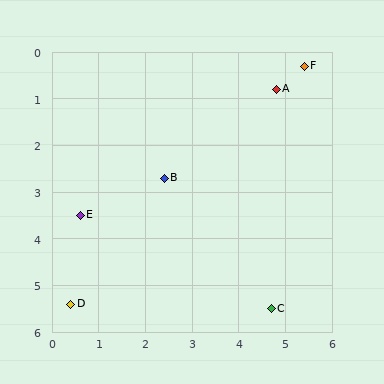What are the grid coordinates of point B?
Point B is at approximately (2.4, 2.7).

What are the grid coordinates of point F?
Point F is at approximately (5.4, 0.3).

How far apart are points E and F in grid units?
Points E and F are about 5.8 grid units apart.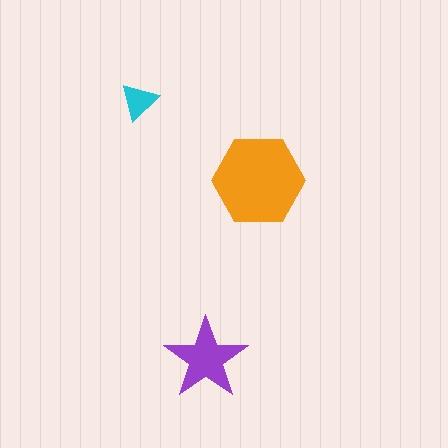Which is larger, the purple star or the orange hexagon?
The orange hexagon.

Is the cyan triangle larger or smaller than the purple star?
Smaller.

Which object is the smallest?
The cyan triangle.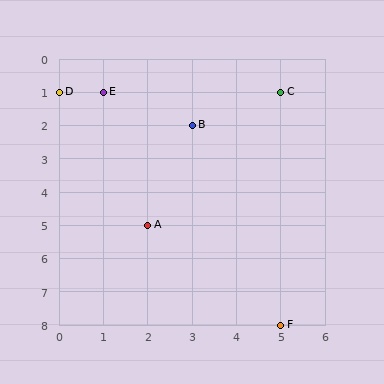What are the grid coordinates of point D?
Point D is at grid coordinates (0, 1).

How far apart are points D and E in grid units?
Points D and E are 1 column apart.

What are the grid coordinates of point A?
Point A is at grid coordinates (2, 5).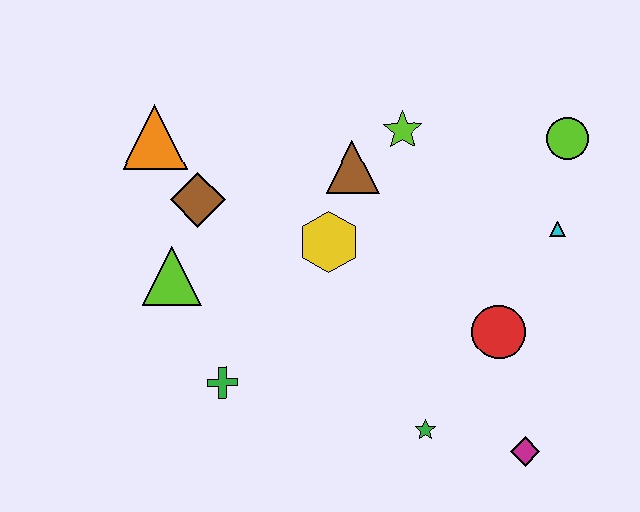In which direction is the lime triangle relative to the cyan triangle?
The lime triangle is to the left of the cyan triangle.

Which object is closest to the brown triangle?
The lime star is closest to the brown triangle.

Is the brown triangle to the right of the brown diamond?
Yes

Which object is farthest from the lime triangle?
The lime circle is farthest from the lime triangle.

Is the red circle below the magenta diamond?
No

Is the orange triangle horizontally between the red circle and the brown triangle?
No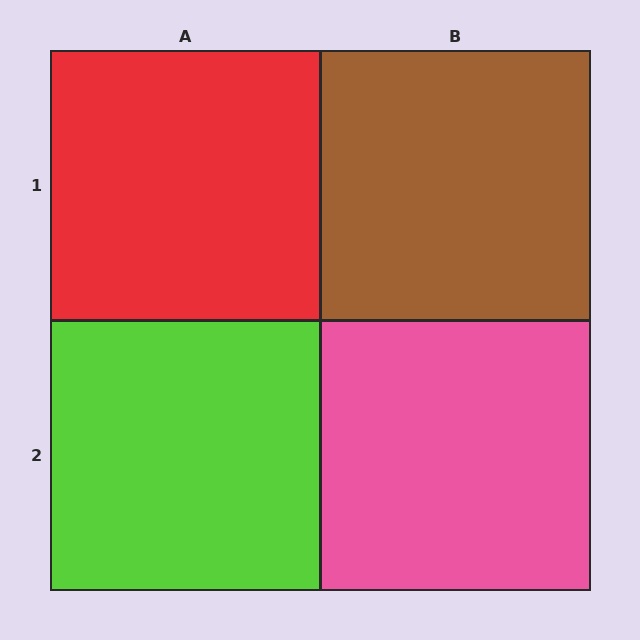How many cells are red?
1 cell is red.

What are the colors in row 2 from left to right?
Lime, pink.